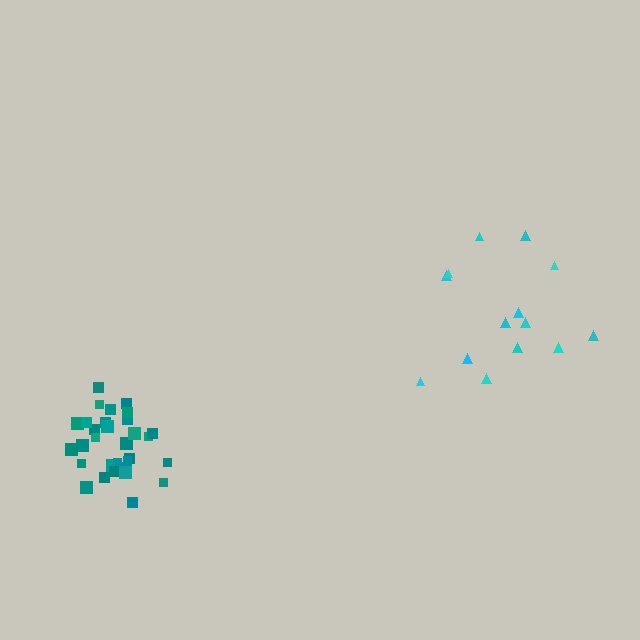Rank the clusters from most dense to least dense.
teal, cyan.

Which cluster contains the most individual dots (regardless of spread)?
Teal (31).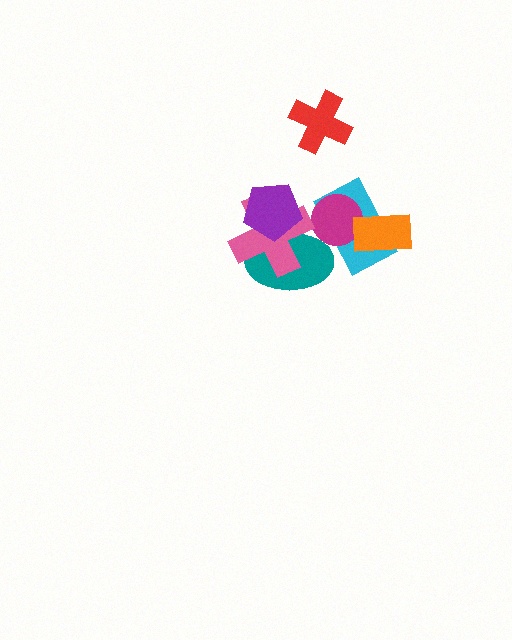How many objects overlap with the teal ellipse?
4 objects overlap with the teal ellipse.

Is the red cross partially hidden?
No, no other shape covers it.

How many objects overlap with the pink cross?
2 objects overlap with the pink cross.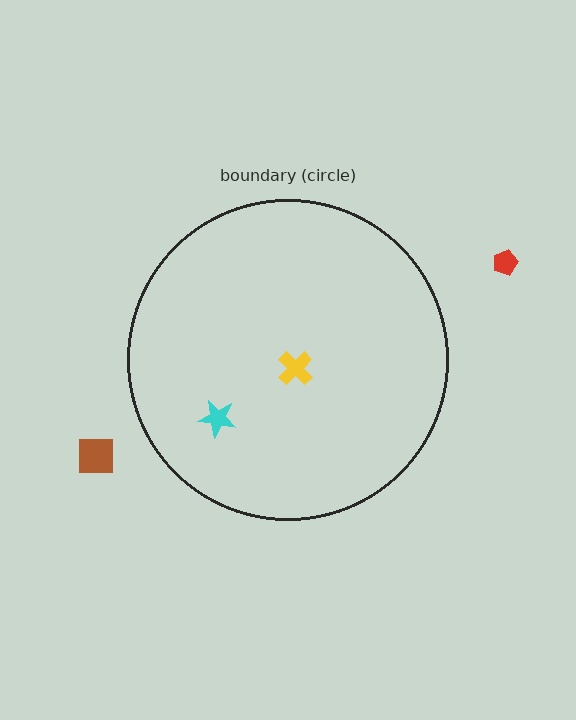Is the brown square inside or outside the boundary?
Outside.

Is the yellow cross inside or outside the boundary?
Inside.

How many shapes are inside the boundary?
2 inside, 2 outside.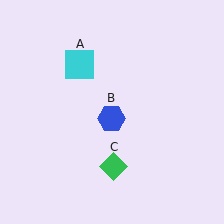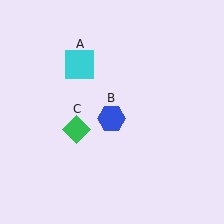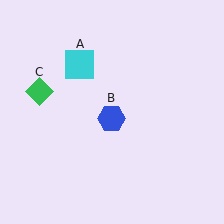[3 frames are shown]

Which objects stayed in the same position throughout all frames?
Cyan square (object A) and blue hexagon (object B) remained stationary.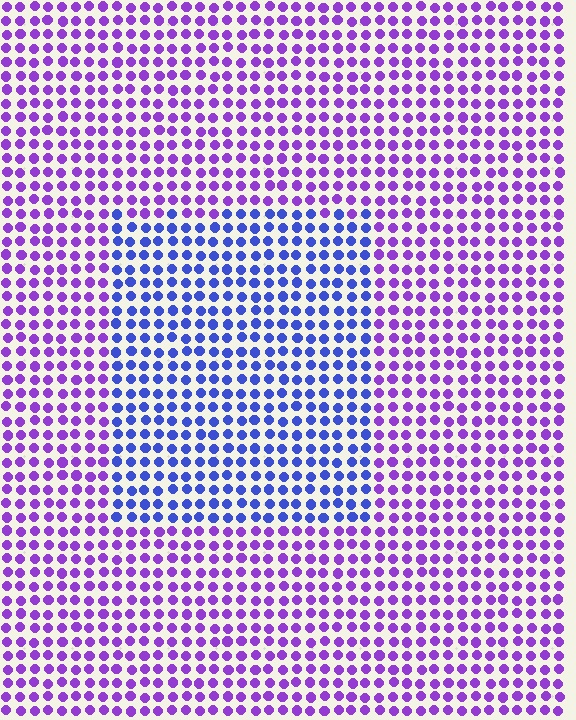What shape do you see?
I see a rectangle.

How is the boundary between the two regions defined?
The boundary is defined purely by a slight shift in hue (about 43 degrees). Spacing, size, and orientation are identical on both sides.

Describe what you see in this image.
The image is filled with small purple elements in a uniform arrangement. A rectangle-shaped region is visible where the elements are tinted to a slightly different hue, forming a subtle color boundary.